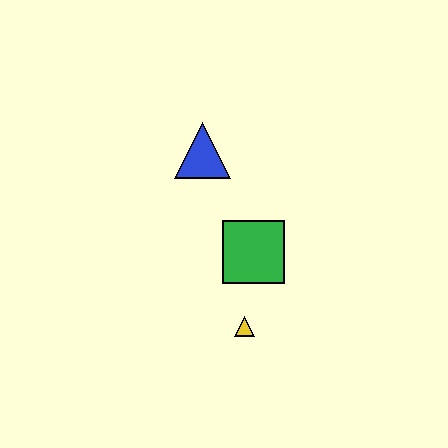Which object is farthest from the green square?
The blue triangle is farthest from the green square.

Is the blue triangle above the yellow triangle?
Yes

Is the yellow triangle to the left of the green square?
Yes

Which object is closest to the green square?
The yellow triangle is closest to the green square.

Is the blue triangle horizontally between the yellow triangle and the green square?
No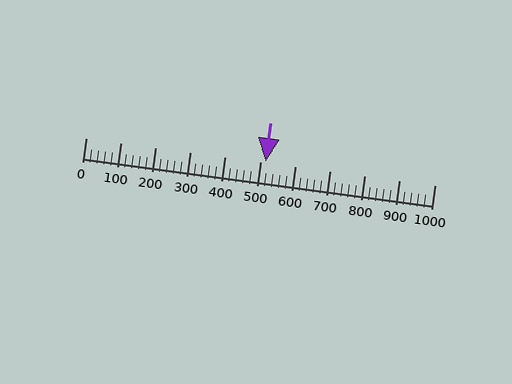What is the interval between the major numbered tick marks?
The major tick marks are spaced 100 units apart.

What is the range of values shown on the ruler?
The ruler shows values from 0 to 1000.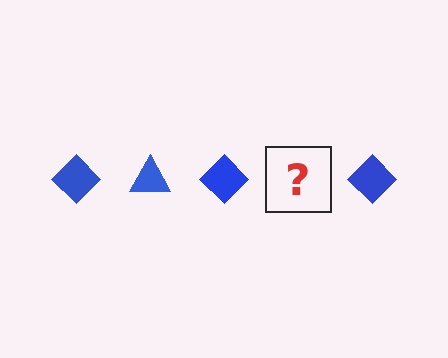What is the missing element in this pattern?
The missing element is a blue triangle.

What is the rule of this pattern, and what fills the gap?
The rule is that the pattern cycles through diamond, triangle shapes in blue. The gap should be filled with a blue triangle.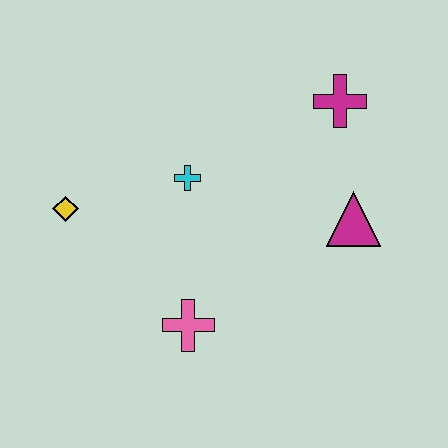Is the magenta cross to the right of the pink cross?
Yes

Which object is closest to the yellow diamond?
The cyan cross is closest to the yellow diamond.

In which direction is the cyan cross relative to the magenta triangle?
The cyan cross is to the left of the magenta triangle.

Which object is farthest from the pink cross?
The magenta cross is farthest from the pink cross.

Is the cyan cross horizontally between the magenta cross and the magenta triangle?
No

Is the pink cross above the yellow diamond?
No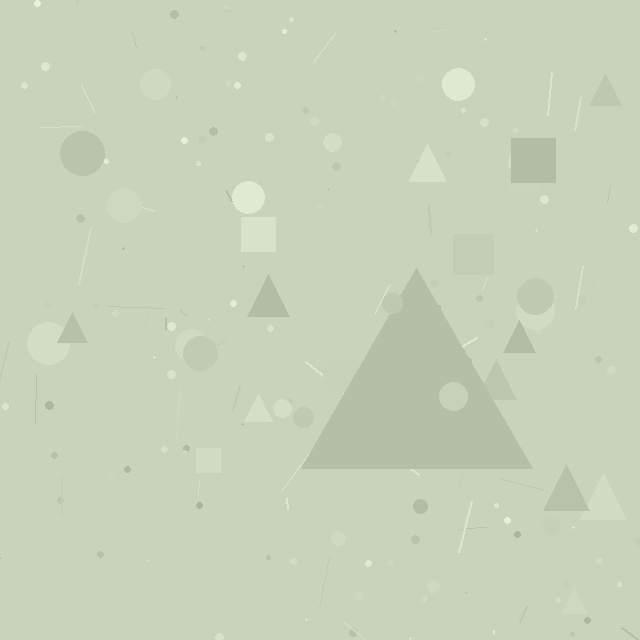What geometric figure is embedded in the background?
A triangle is embedded in the background.